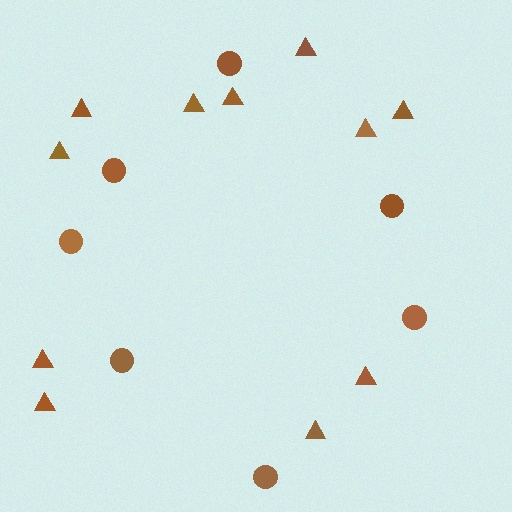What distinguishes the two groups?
There are 2 groups: one group of triangles (11) and one group of circles (7).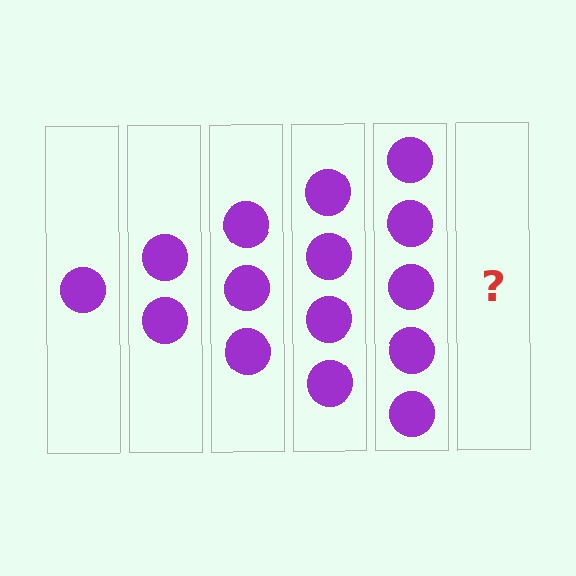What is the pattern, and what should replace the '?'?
The pattern is that each step adds one more circle. The '?' should be 6 circles.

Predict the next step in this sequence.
The next step is 6 circles.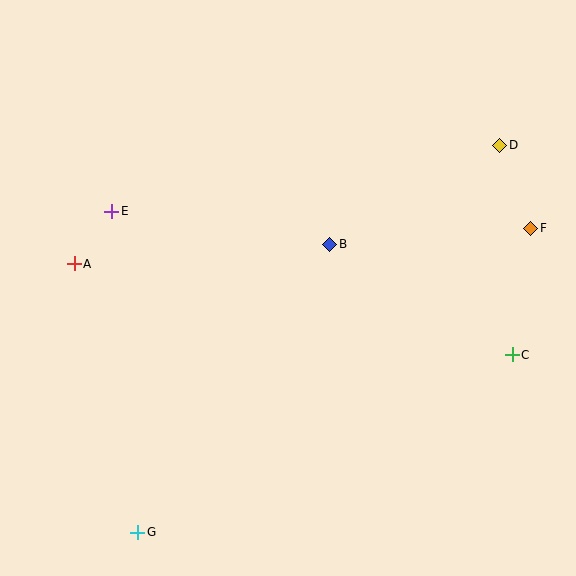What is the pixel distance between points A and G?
The distance between A and G is 276 pixels.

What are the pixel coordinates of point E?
Point E is at (112, 211).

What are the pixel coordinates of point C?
Point C is at (512, 355).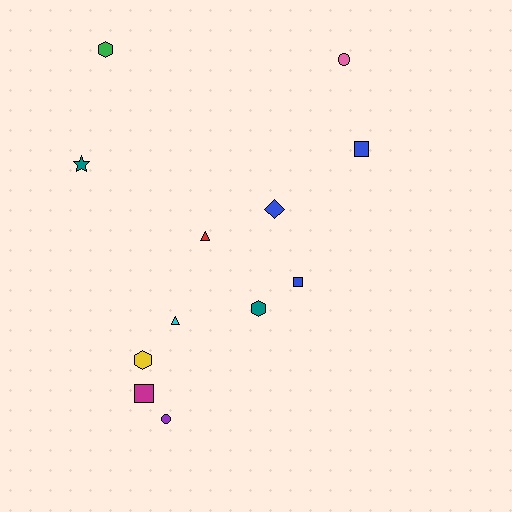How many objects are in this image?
There are 12 objects.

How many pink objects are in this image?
There is 1 pink object.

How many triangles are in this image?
There are 2 triangles.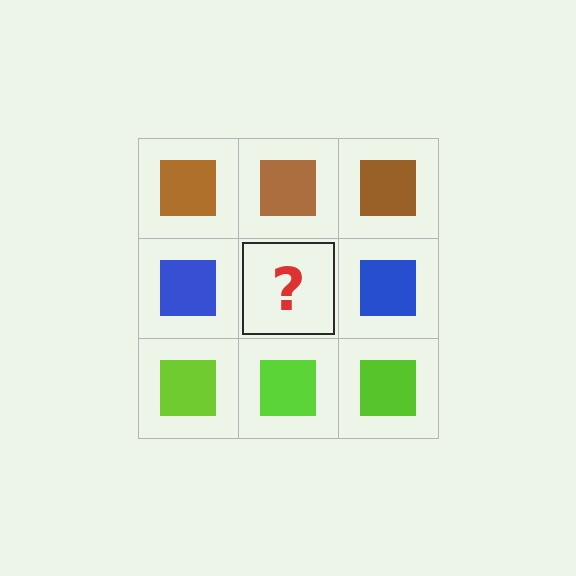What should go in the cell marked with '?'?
The missing cell should contain a blue square.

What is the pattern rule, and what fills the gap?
The rule is that each row has a consistent color. The gap should be filled with a blue square.